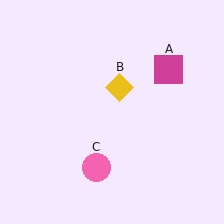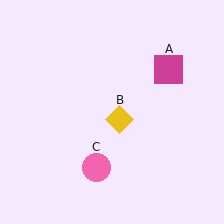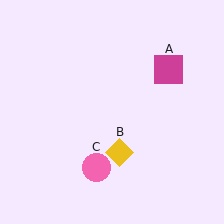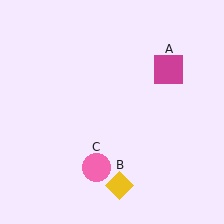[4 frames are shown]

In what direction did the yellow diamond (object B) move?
The yellow diamond (object B) moved down.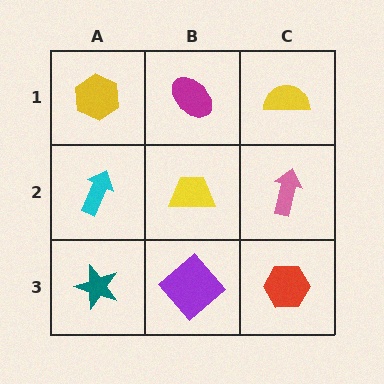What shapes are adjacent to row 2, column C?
A yellow semicircle (row 1, column C), a red hexagon (row 3, column C), a yellow trapezoid (row 2, column B).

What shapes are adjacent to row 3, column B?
A yellow trapezoid (row 2, column B), a teal star (row 3, column A), a red hexagon (row 3, column C).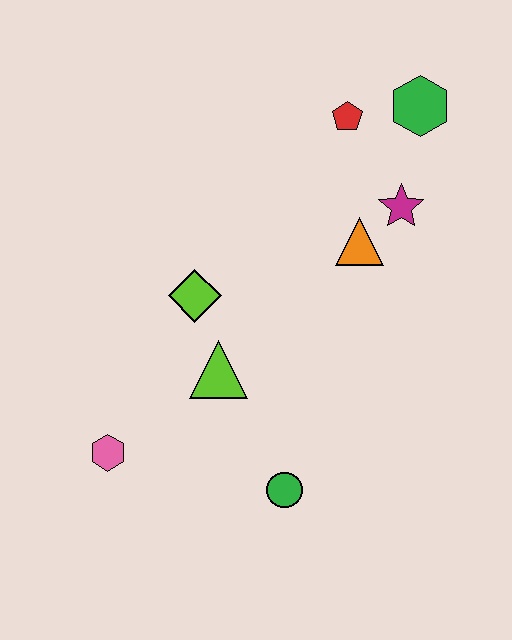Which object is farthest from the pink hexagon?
The green hexagon is farthest from the pink hexagon.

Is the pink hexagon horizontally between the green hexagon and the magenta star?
No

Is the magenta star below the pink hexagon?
No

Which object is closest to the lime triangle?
The lime diamond is closest to the lime triangle.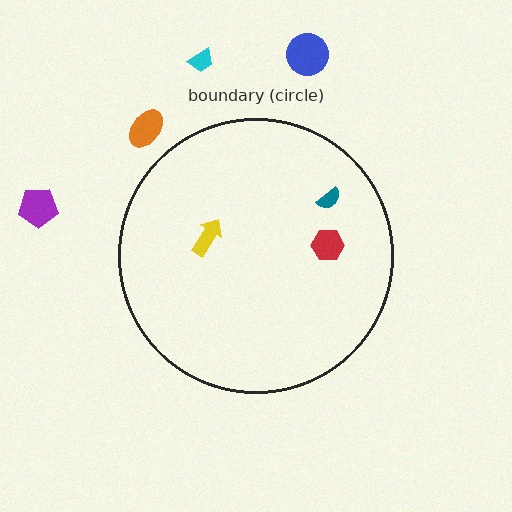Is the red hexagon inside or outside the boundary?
Inside.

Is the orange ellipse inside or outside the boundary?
Outside.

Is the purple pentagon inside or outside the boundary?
Outside.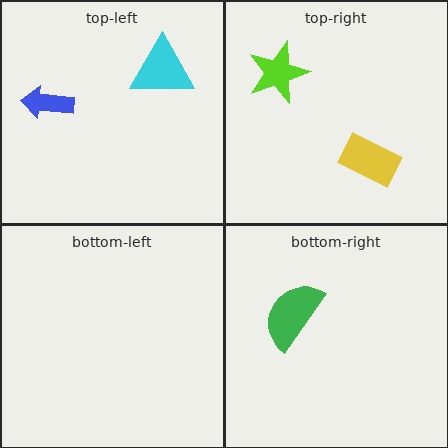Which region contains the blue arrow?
The top-left region.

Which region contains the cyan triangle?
The top-left region.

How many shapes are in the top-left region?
2.